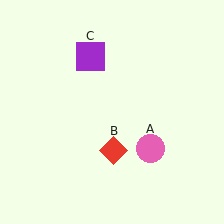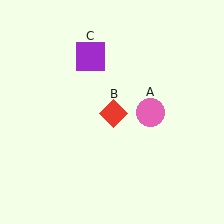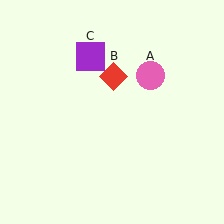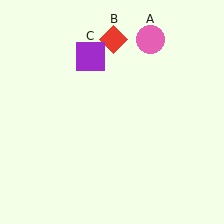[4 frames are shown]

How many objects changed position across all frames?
2 objects changed position: pink circle (object A), red diamond (object B).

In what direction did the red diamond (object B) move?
The red diamond (object B) moved up.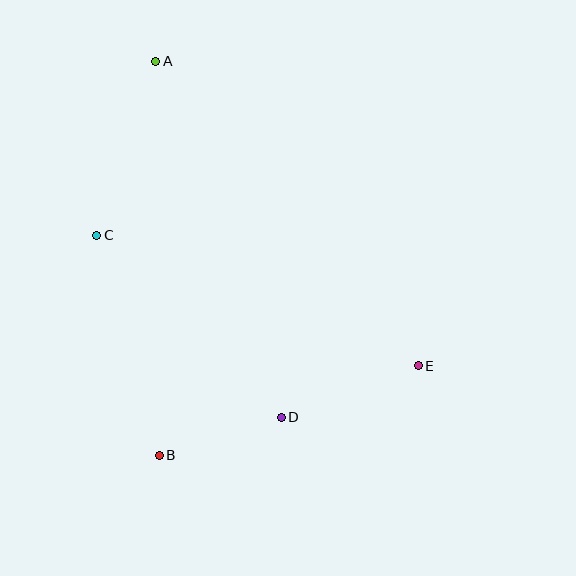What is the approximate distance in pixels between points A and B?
The distance between A and B is approximately 394 pixels.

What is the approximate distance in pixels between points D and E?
The distance between D and E is approximately 146 pixels.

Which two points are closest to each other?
Points B and D are closest to each other.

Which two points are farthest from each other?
Points A and E are farthest from each other.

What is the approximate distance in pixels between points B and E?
The distance between B and E is approximately 274 pixels.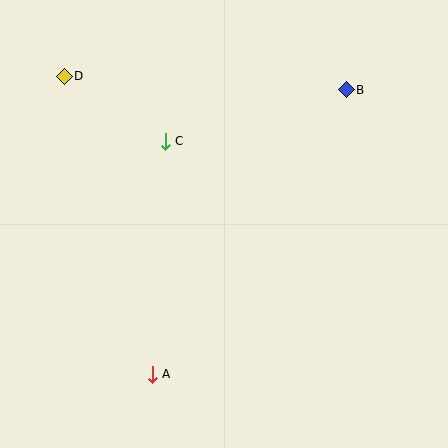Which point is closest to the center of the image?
Point C at (165, 141) is closest to the center.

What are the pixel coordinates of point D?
Point D is at (64, 76).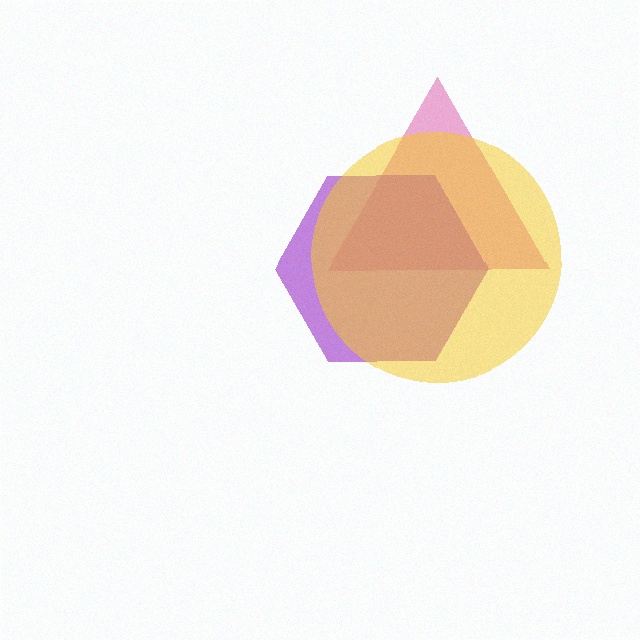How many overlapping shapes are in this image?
There are 3 overlapping shapes in the image.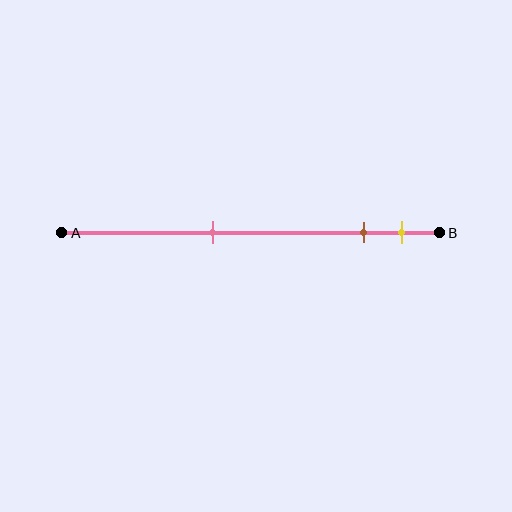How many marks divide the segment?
There are 3 marks dividing the segment.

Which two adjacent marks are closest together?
The brown and yellow marks are the closest adjacent pair.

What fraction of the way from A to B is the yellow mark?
The yellow mark is approximately 90% (0.9) of the way from A to B.